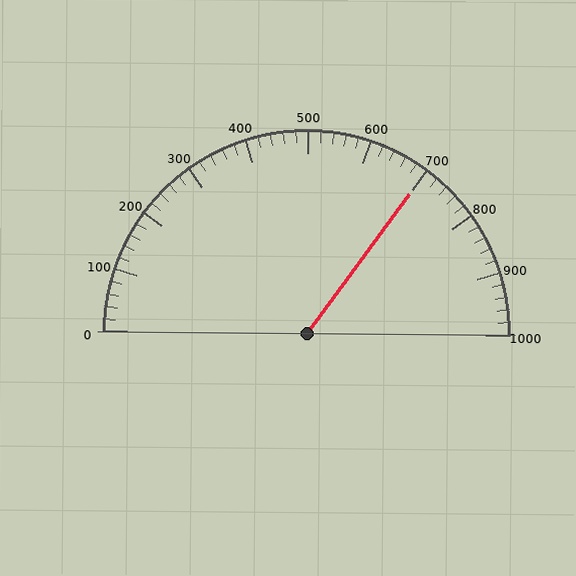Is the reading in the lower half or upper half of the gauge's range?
The reading is in the upper half of the range (0 to 1000).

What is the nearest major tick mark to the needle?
The nearest major tick mark is 700.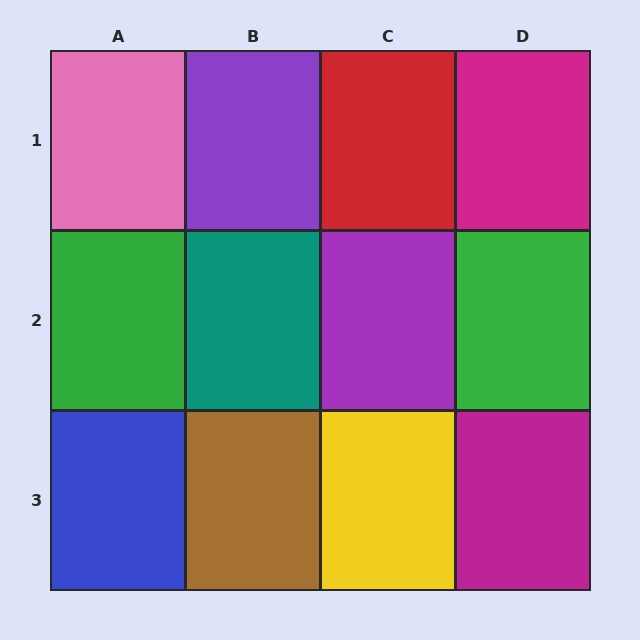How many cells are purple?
2 cells are purple.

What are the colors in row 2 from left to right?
Green, teal, purple, green.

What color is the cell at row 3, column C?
Yellow.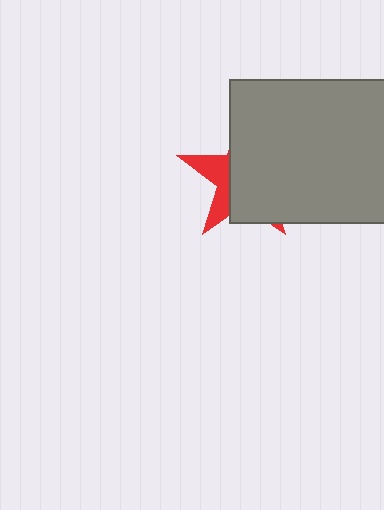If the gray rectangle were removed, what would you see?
You would see the complete red star.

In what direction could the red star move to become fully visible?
The red star could move left. That would shift it out from behind the gray rectangle entirely.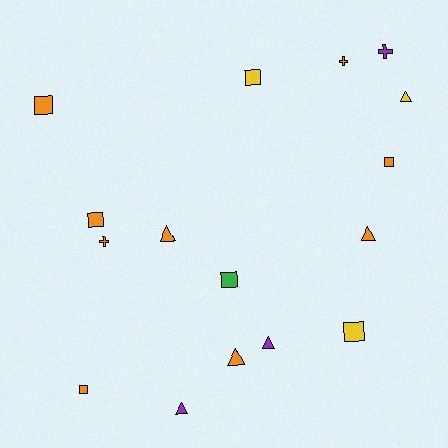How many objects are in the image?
There are 16 objects.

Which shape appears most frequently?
Square, with 7 objects.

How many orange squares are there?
There are 4 orange squares.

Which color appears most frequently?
Orange, with 9 objects.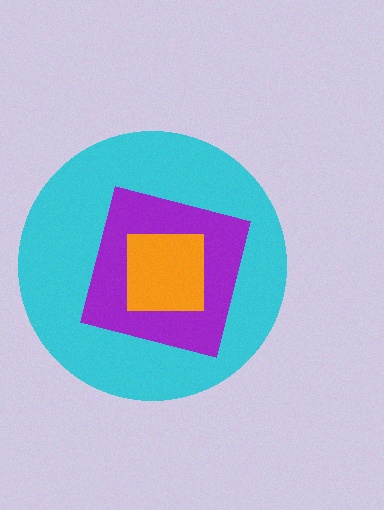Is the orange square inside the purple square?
Yes.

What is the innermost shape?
The orange square.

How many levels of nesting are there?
3.